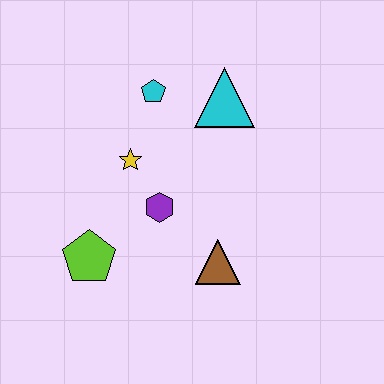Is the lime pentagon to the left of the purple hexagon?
Yes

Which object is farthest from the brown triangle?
The cyan pentagon is farthest from the brown triangle.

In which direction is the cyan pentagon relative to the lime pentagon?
The cyan pentagon is above the lime pentagon.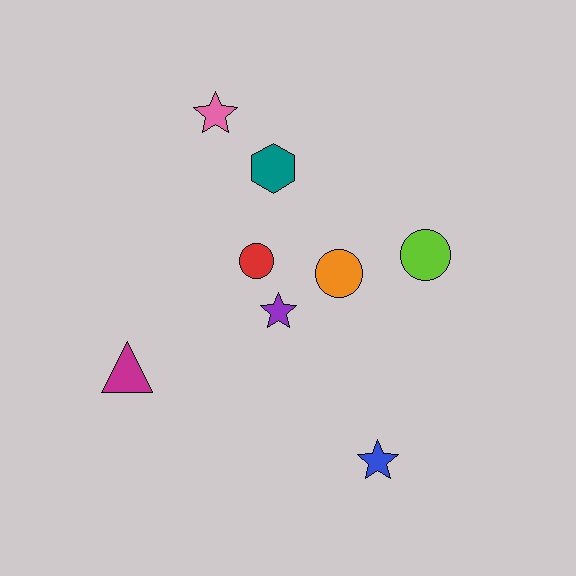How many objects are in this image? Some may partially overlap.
There are 8 objects.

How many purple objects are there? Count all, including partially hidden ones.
There is 1 purple object.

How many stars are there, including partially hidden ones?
There are 3 stars.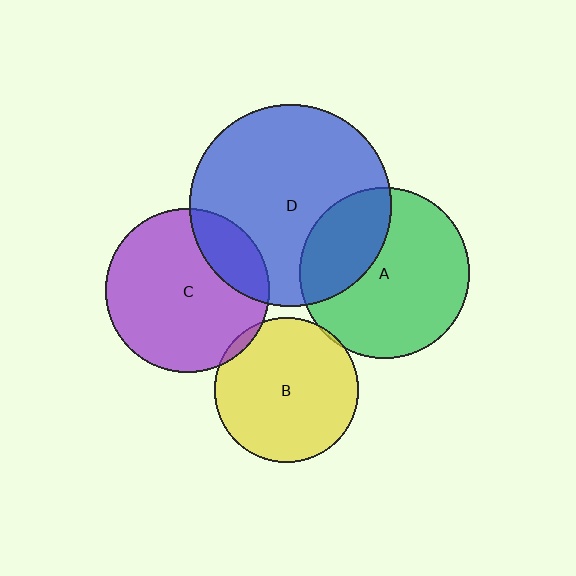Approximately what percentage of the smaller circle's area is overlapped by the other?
Approximately 20%.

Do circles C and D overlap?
Yes.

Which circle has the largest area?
Circle D (blue).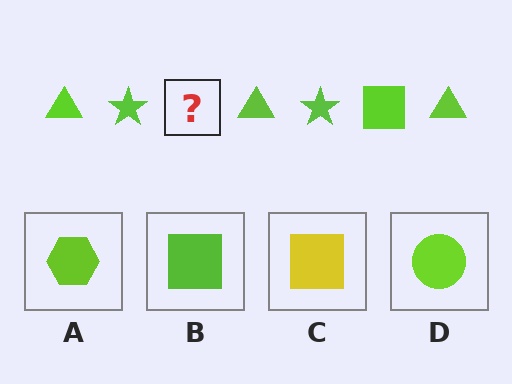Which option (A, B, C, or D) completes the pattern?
B.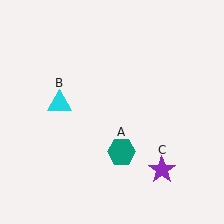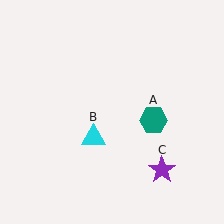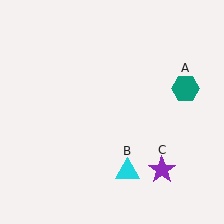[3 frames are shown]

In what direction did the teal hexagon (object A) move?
The teal hexagon (object A) moved up and to the right.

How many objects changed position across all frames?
2 objects changed position: teal hexagon (object A), cyan triangle (object B).